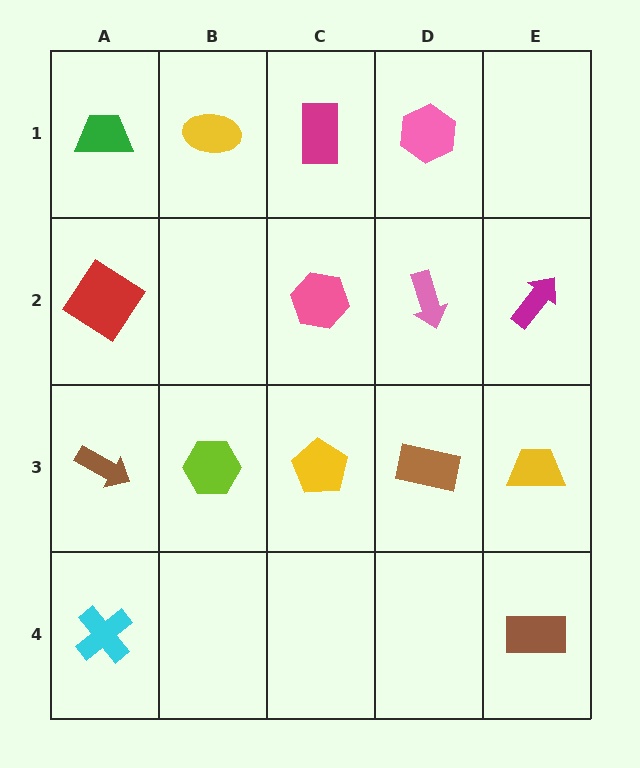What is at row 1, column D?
A pink hexagon.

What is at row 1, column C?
A magenta rectangle.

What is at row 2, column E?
A magenta arrow.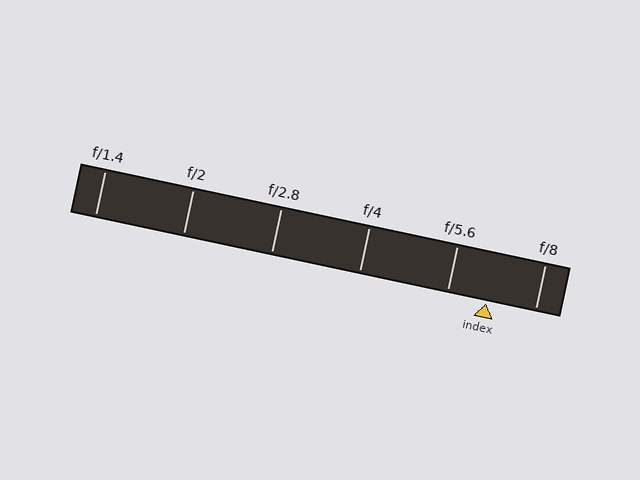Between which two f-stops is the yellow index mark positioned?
The index mark is between f/5.6 and f/8.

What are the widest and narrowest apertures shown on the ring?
The widest aperture shown is f/1.4 and the narrowest is f/8.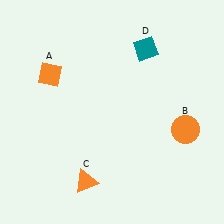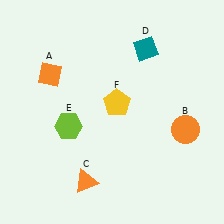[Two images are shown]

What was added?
A lime hexagon (E), a yellow pentagon (F) were added in Image 2.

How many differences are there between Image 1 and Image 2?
There are 2 differences between the two images.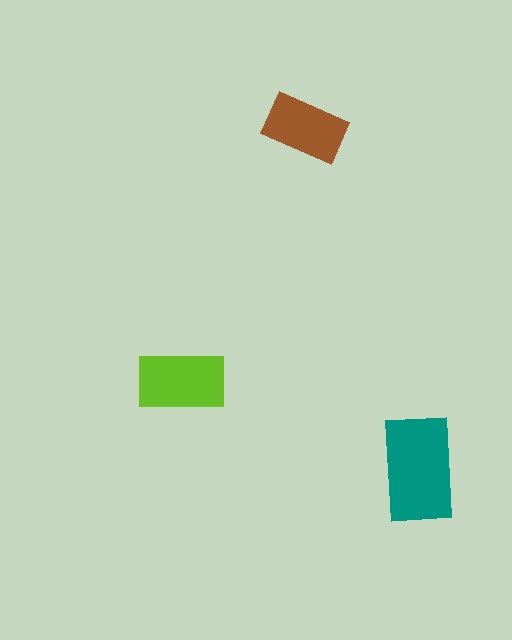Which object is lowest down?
The teal rectangle is bottommost.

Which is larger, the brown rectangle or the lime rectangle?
The lime one.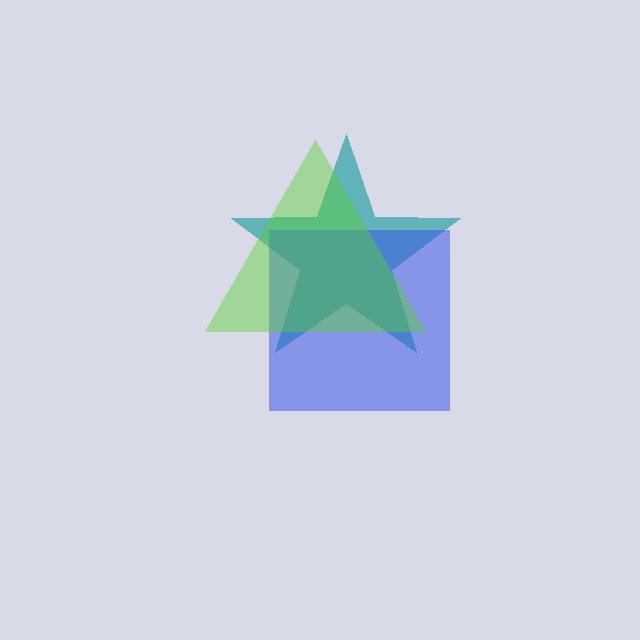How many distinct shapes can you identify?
There are 3 distinct shapes: a teal star, a blue square, a lime triangle.